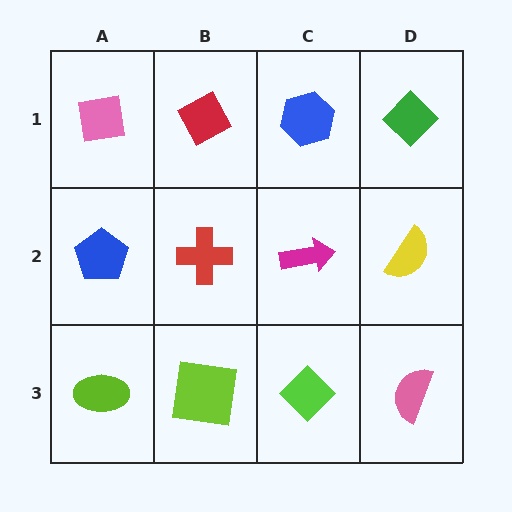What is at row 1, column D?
A green diamond.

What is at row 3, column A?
A lime ellipse.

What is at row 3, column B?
A lime square.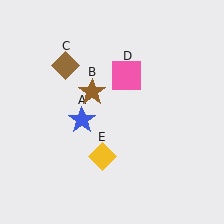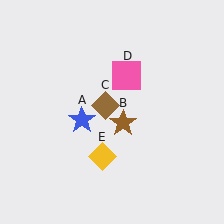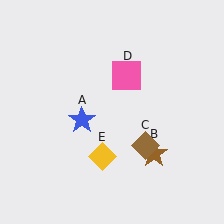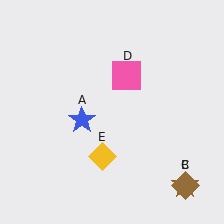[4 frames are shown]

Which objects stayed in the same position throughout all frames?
Blue star (object A) and pink square (object D) and yellow diamond (object E) remained stationary.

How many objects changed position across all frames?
2 objects changed position: brown star (object B), brown diamond (object C).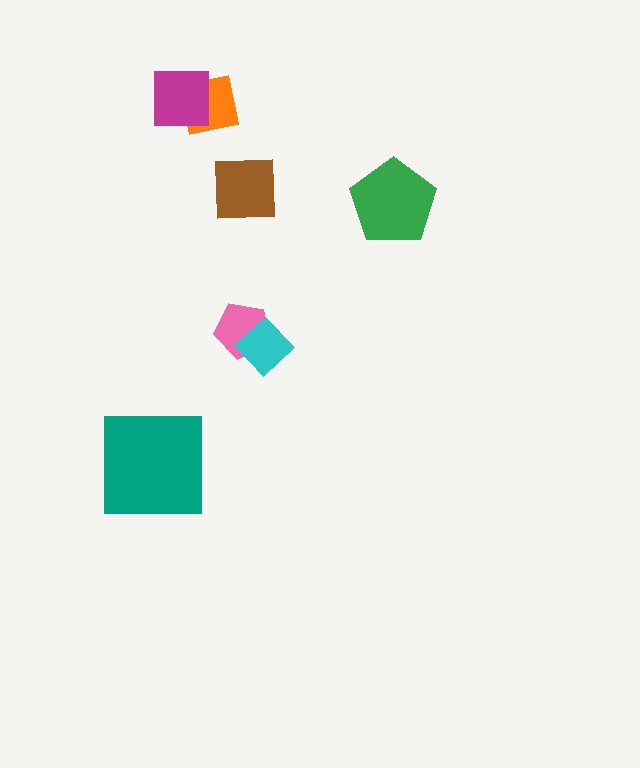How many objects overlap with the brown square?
0 objects overlap with the brown square.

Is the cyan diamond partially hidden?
No, no other shape covers it.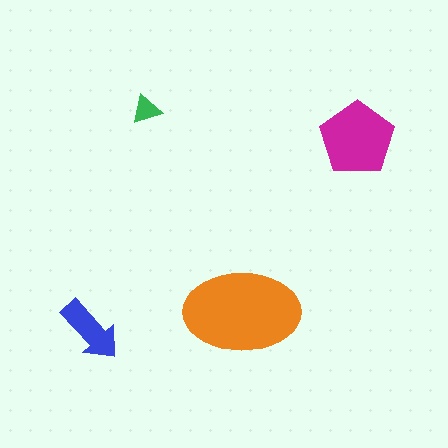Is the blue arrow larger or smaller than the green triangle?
Larger.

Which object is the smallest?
The green triangle.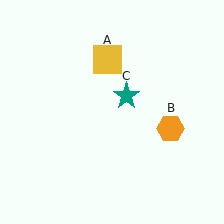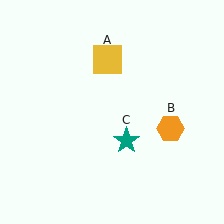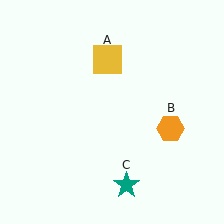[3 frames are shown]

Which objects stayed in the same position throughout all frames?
Yellow square (object A) and orange hexagon (object B) remained stationary.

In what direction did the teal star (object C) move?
The teal star (object C) moved down.